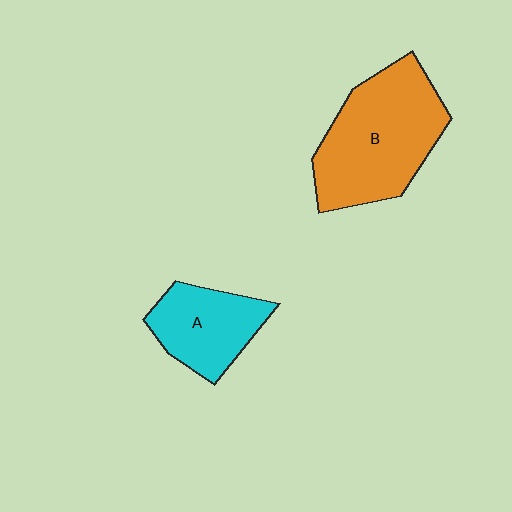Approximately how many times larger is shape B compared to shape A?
Approximately 1.7 times.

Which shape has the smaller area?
Shape A (cyan).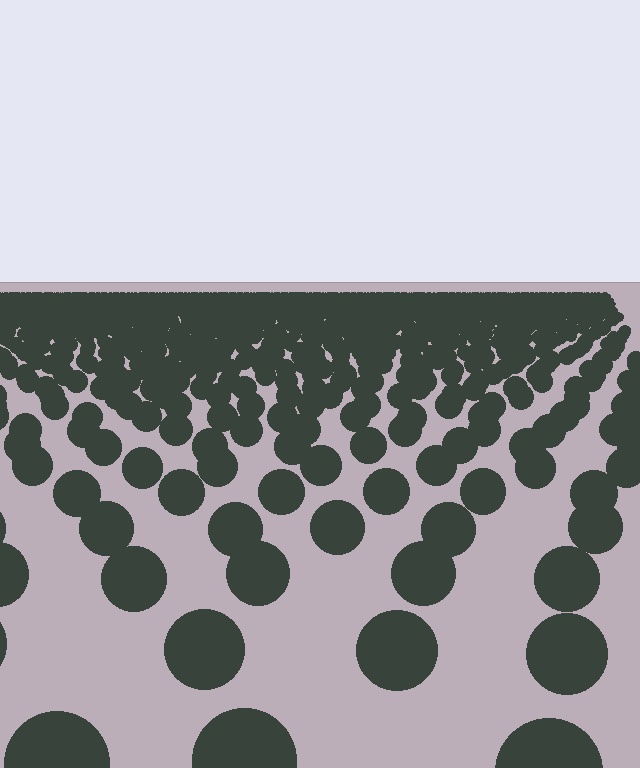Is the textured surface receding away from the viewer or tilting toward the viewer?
The surface is receding away from the viewer. Texture elements get smaller and denser toward the top.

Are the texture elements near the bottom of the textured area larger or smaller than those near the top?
Larger. Near the bottom, elements are closer to the viewer and appear at a bigger on-screen size.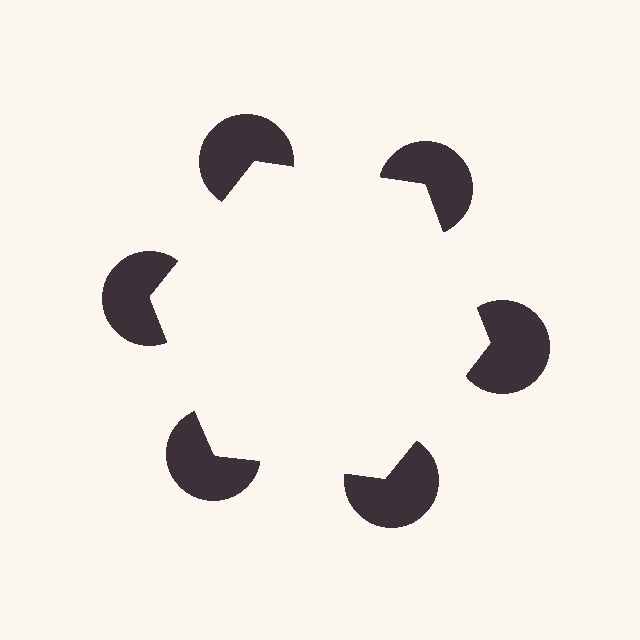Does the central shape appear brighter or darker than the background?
It typically appears slightly brighter than the background, even though no actual brightness change is drawn.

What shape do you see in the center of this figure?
An illusory hexagon — its edges are inferred from the aligned wedge cuts in the pac-man discs, not physically drawn.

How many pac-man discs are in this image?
There are 6 — one at each vertex of the illusory hexagon.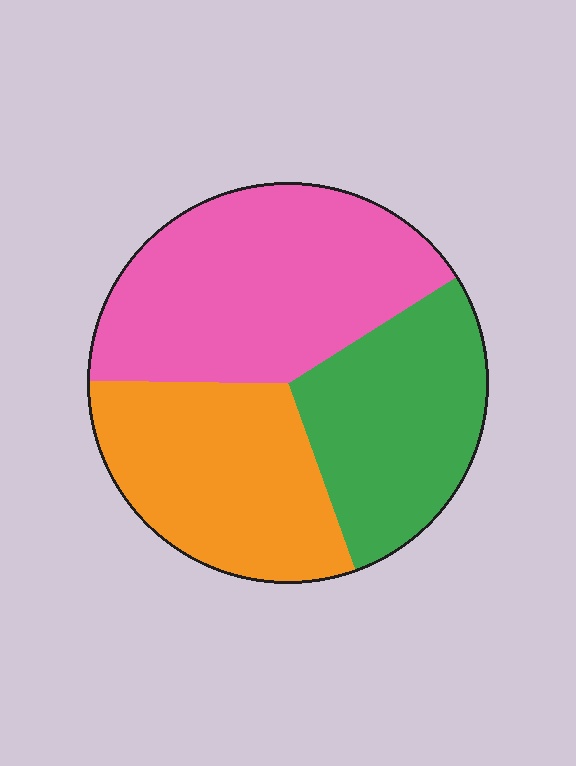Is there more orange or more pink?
Pink.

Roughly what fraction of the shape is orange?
Orange covers 31% of the shape.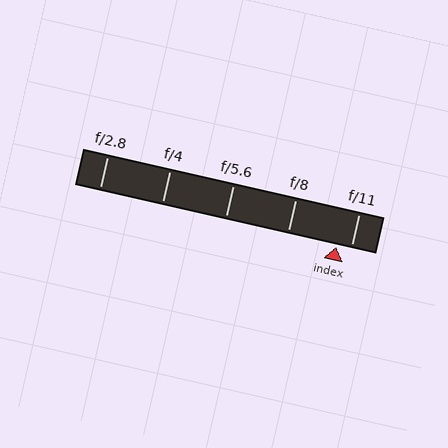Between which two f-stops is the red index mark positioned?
The index mark is between f/8 and f/11.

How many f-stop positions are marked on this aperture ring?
There are 5 f-stop positions marked.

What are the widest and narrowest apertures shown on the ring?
The widest aperture shown is f/2.8 and the narrowest is f/11.